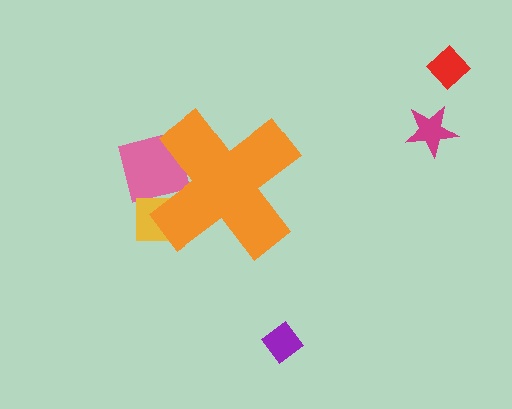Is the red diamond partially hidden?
No, the red diamond is fully visible.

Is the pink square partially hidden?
Yes, the pink square is partially hidden behind the orange cross.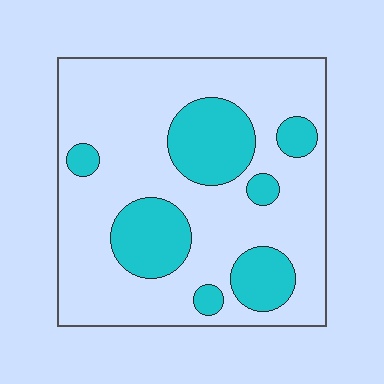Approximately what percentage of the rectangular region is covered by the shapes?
Approximately 25%.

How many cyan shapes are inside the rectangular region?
7.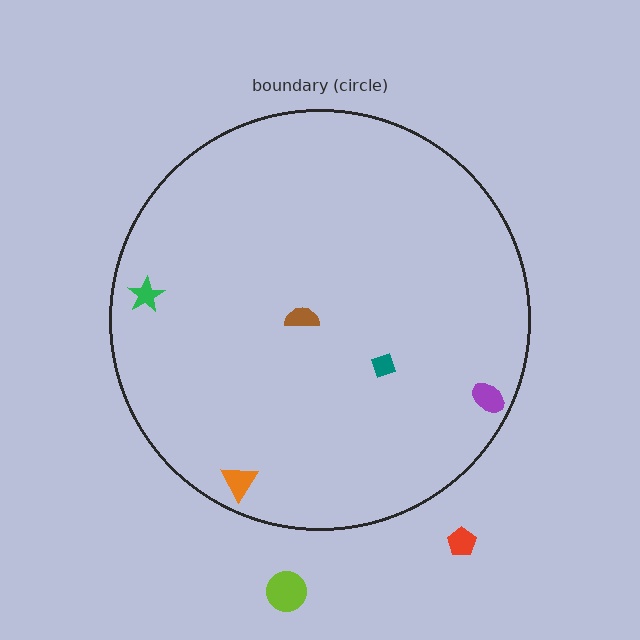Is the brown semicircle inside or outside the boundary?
Inside.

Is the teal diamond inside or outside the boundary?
Inside.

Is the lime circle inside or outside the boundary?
Outside.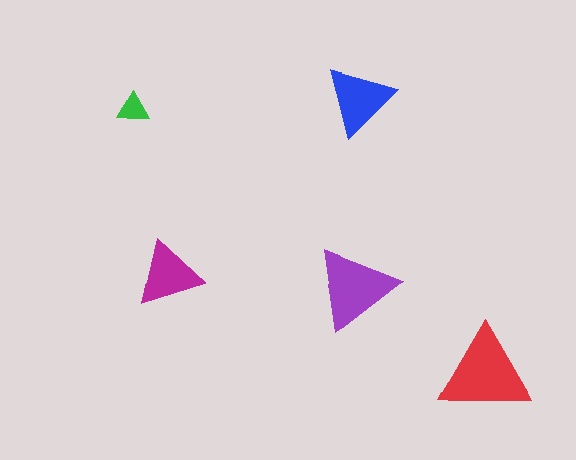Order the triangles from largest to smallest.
the red one, the purple one, the blue one, the magenta one, the green one.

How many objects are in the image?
There are 5 objects in the image.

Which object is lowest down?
The red triangle is bottommost.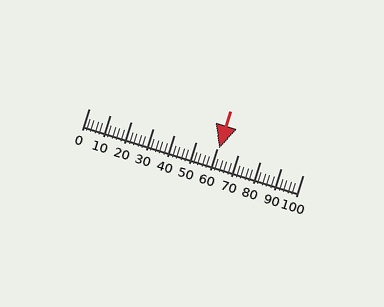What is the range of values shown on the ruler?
The ruler shows values from 0 to 100.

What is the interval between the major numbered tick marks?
The major tick marks are spaced 10 units apart.